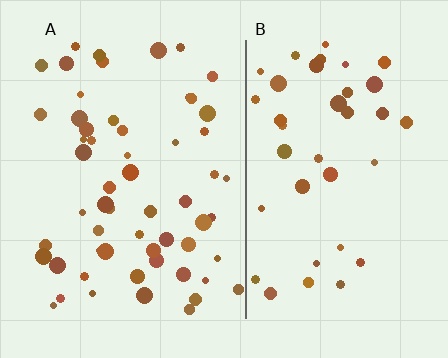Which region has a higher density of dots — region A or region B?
A (the left).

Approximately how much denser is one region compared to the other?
Approximately 1.5× — region A over region B.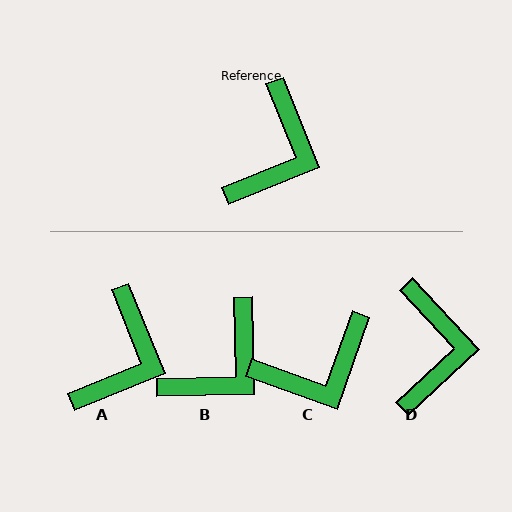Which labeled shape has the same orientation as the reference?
A.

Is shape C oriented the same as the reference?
No, it is off by about 42 degrees.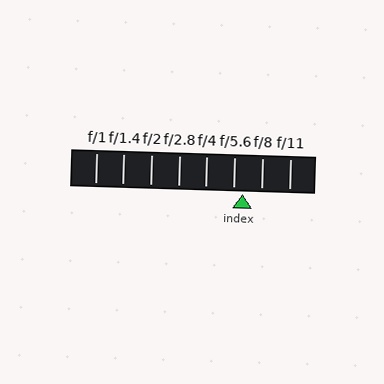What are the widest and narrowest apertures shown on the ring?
The widest aperture shown is f/1 and the narrowest is f/11.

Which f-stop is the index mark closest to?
The index mark is closest to f/5.6.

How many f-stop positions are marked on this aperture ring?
There are 8 f-stop positions marked.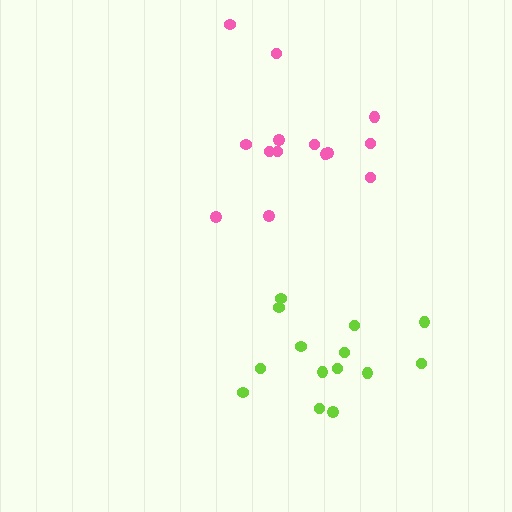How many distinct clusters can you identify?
There are 2 distinct clusters.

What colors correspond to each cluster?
The clusters are colored: pink, lime.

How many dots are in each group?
Group 1: 14 dots, Group 2: 14 dots (28 total).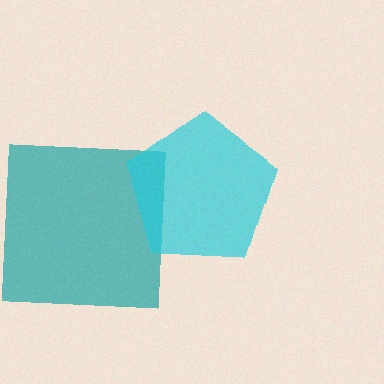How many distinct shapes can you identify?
There are 2 distinct shapes: a teal square, a cyan pentagon.